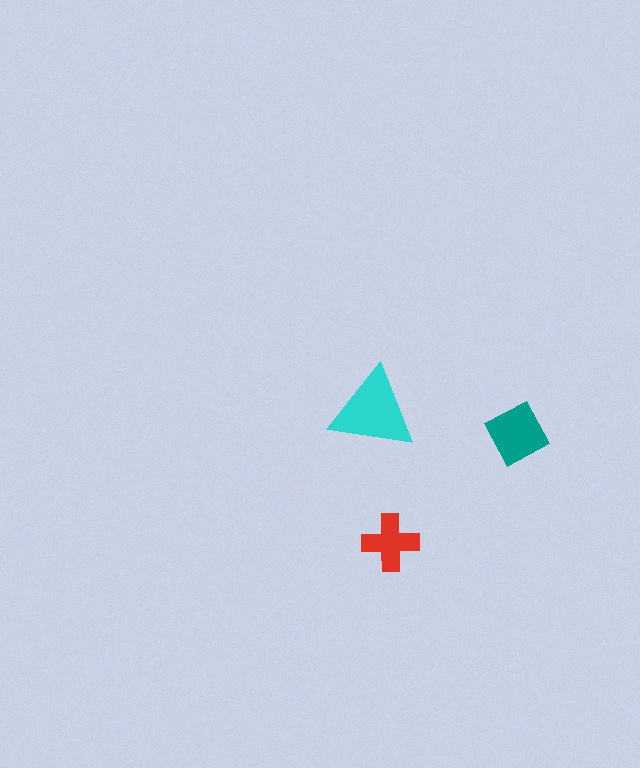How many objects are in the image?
There are 3 objects in the image.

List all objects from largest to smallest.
The cyan triangle, the teal diamond, the red cross.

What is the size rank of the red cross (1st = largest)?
3rd.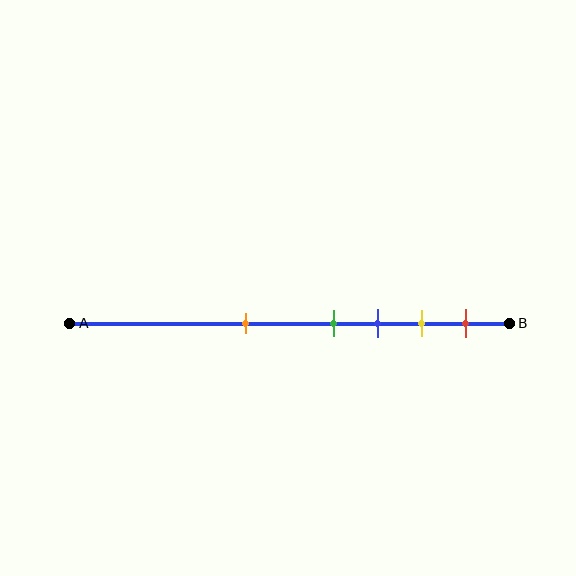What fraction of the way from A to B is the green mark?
The green mark is approximately 60% (0.6) of the way from A to B.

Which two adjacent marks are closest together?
The green and blue marks are the closest adjacent pair.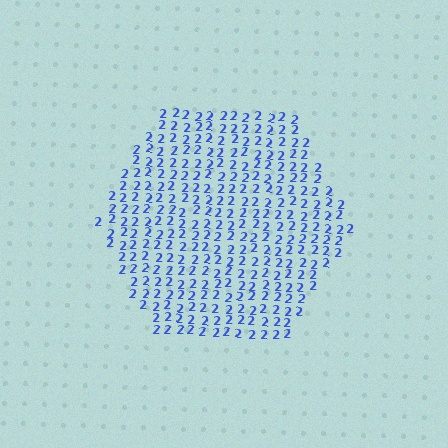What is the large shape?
The large shape is a hexagon.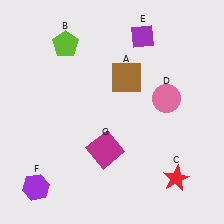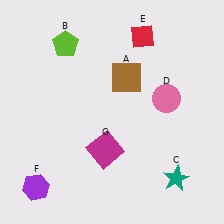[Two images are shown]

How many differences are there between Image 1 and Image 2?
There are 2 differences between the two images.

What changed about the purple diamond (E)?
In Image 1, E is purple. In Image 2, it changed to red.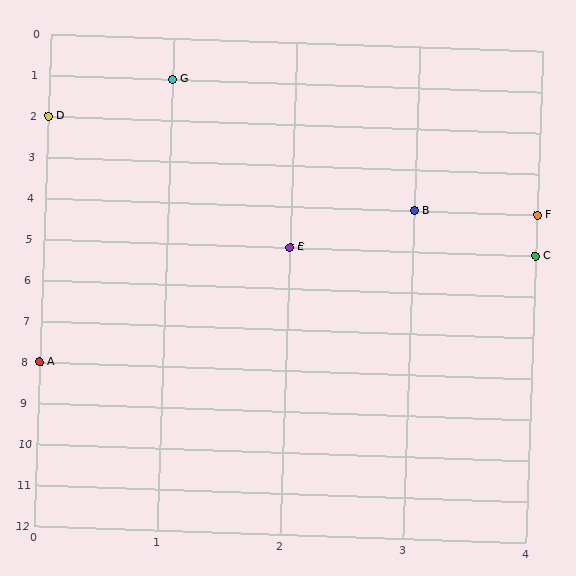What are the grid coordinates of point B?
Point B is at grid coordinates (3, 4).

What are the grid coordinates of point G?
Point G is at grid coordinates (1, 1).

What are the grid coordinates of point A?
Point A is at grid coordinates (0, 8).